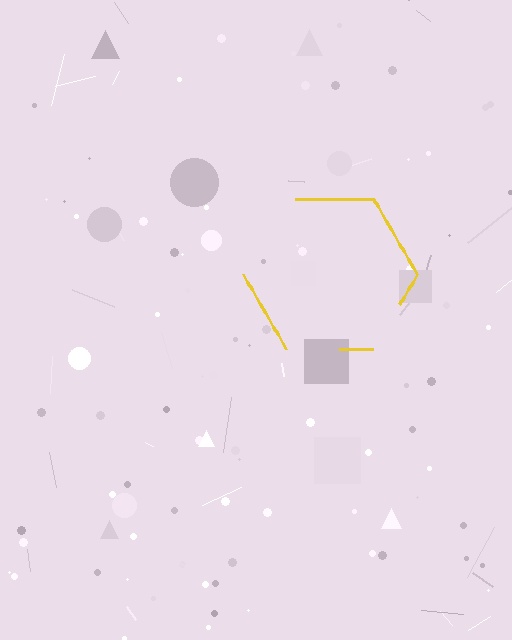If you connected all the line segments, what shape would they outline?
They would outline a hexagon.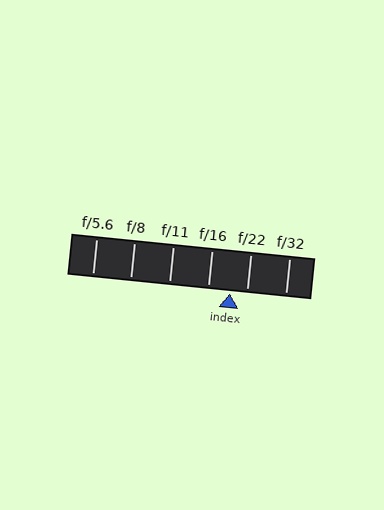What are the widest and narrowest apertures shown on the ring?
The widest aperture shown is f/5.6 and the narrowest is f/32.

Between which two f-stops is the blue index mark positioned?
The index mark is between f/16 and f/22.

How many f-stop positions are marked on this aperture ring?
There are 6 f-stop positions marked.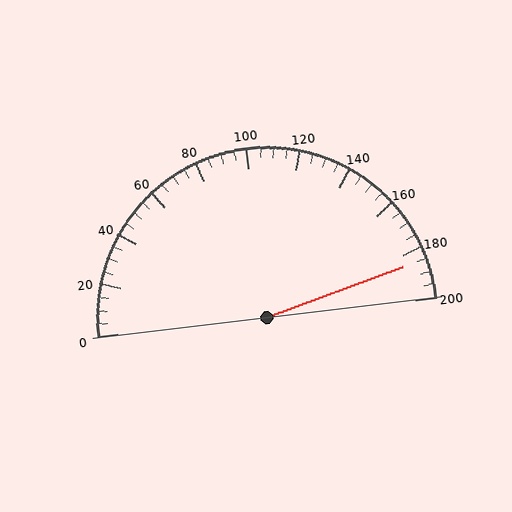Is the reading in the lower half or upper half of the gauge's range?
The reading is in the upper half of the range (0 to 200).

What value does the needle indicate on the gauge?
The needle indicates approximately 185.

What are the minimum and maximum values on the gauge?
The gauge ranges from 0 to 200.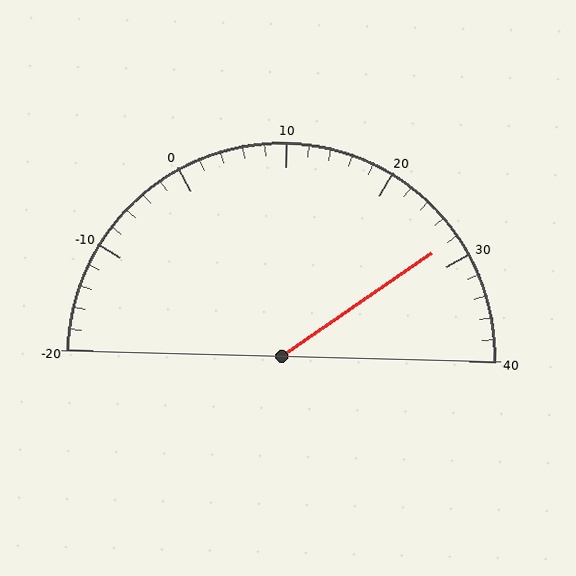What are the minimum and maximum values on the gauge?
The gauge ranges from -20 to 40.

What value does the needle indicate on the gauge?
The needle indicates approximately 28.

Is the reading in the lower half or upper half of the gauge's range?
The reading is in the upper half of the range (-20 to 40).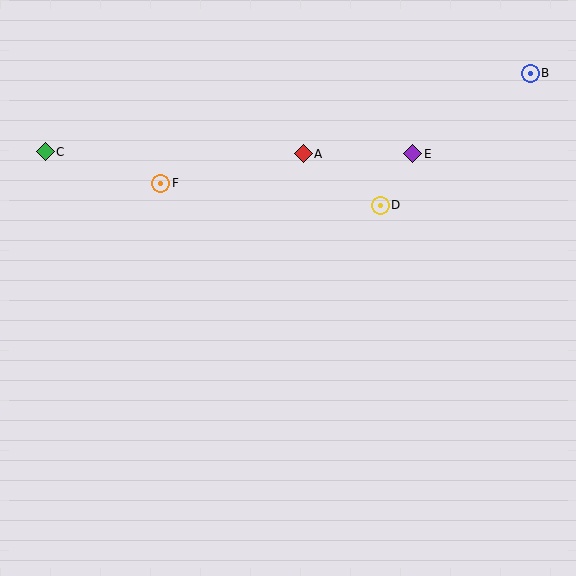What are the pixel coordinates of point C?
Point C is at (45, 152).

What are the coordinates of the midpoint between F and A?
The midpoint between F and A is at (232, 169).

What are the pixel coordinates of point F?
Point F is at (161, 183).